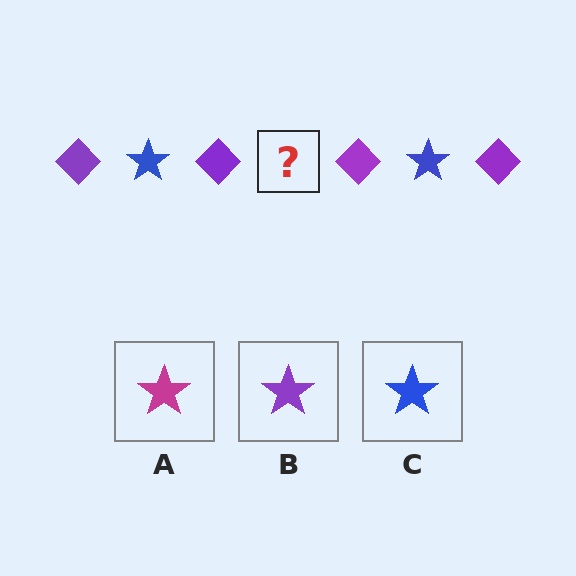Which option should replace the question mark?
Option C.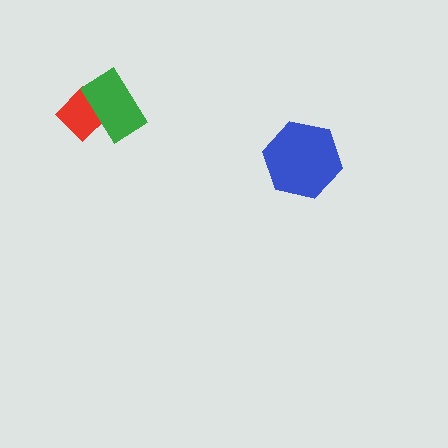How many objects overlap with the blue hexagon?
0 objects overlap with the blue hexagon.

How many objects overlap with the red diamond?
1 object overlaps with the red diamond.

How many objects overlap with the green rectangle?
1 object overlaps with the green rectangle.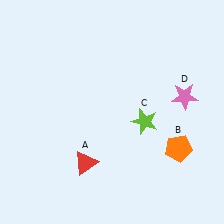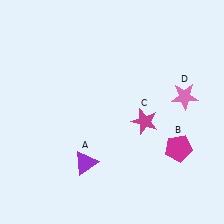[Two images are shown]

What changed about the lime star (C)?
In Image 1, C is lime. In Image 2, it changed to magenta.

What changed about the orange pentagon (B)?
In Image 1, B is orange. In Image 2, it changed to magenta.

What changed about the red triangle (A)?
In Image 1, A is red. In Image 2, it changed to purple.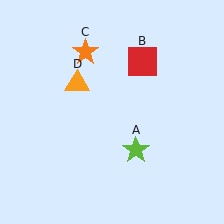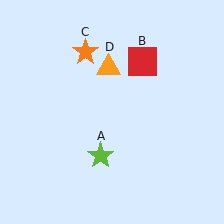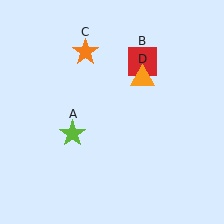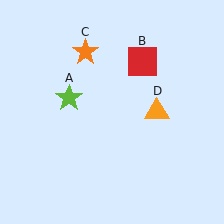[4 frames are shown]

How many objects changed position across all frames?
2 objects changed position: lime star (object A), orange triangle (object D).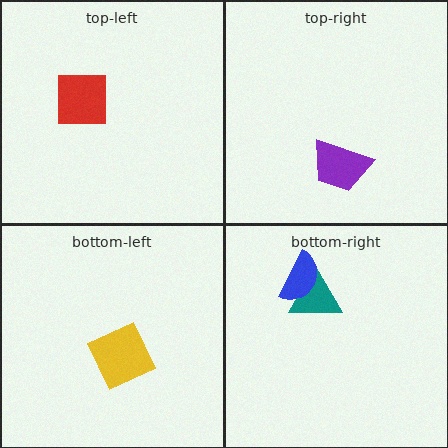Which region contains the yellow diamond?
The bottom-left region.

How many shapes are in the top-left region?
1.